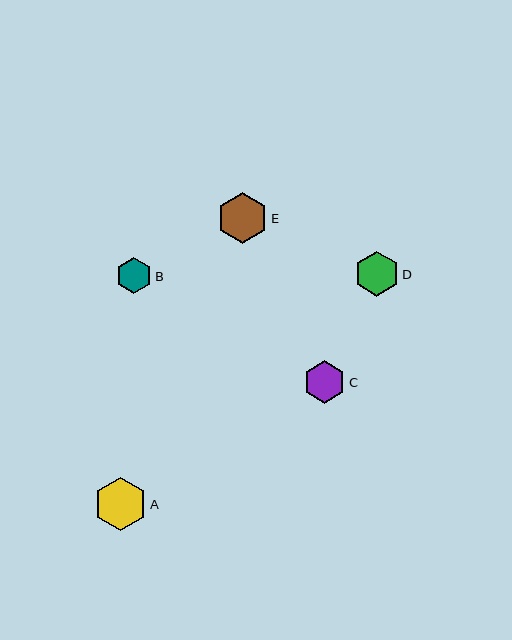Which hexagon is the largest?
Hexagon A is the largest with a size of approximately 53 pixels.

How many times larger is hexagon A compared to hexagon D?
Hexagon A is approximately 1.2 times the size of hexagon D.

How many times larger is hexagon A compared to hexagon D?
Hexagon A is approximately 1.2 times the size of hexagon D.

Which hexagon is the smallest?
Hexagon B is the smallest with a size of approximately 37 pixels.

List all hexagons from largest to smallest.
From largest to smallest: A, E, D, C, B.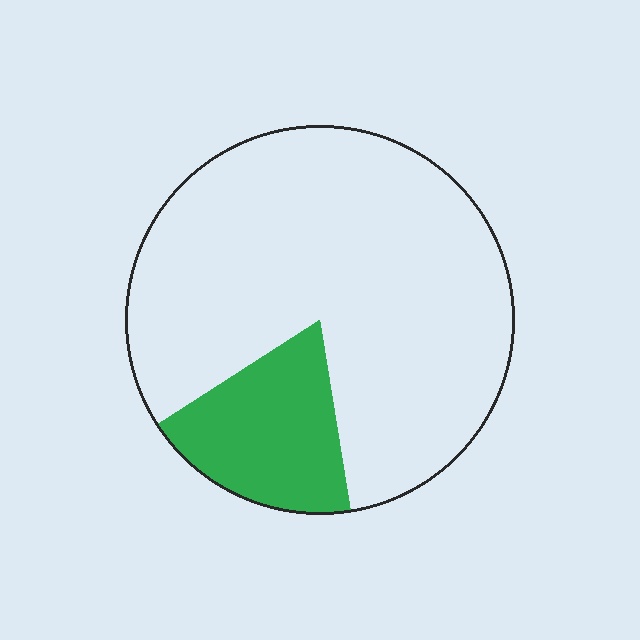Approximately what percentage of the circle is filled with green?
Approximately 20%.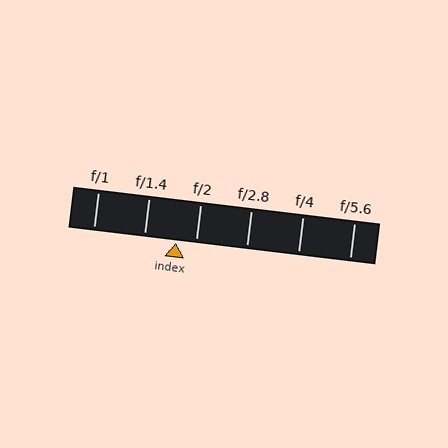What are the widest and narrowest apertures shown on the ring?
The widest aperture shown is f/1 and the narrowest is f/5.6.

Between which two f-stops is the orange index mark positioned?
The index mark is between f/1.4 and f/2.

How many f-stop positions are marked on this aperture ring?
There are 6 f-stop positions marked.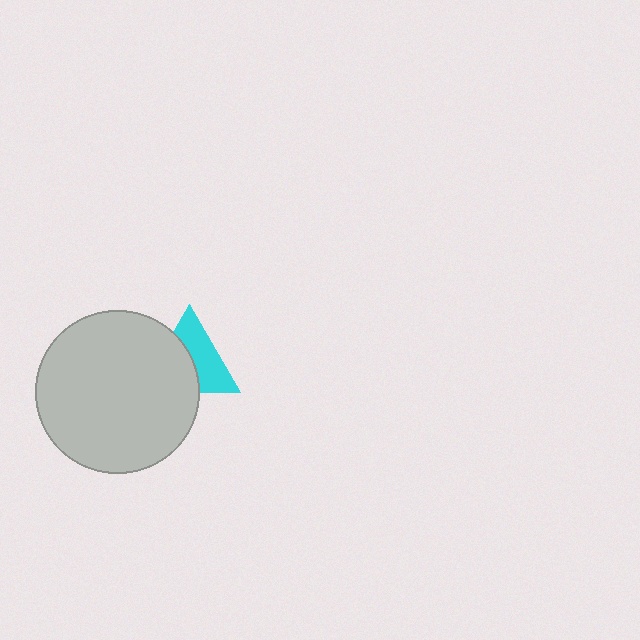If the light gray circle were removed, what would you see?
You would see the complete cyan triangle.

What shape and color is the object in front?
The object in front is a light gray circle.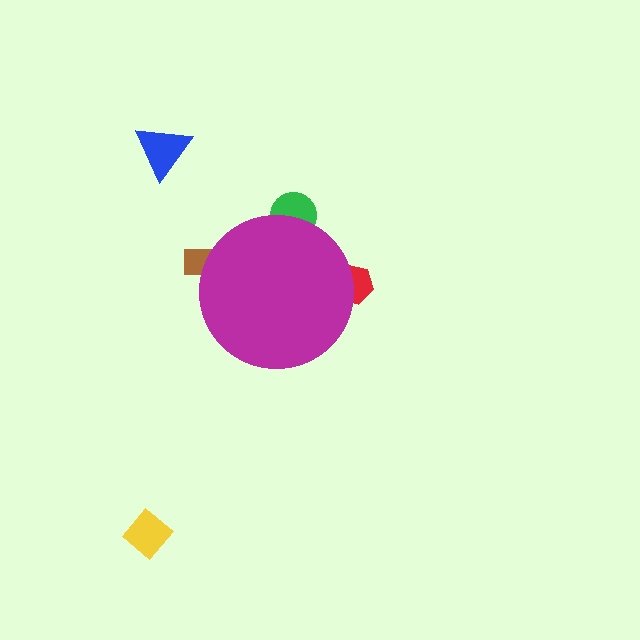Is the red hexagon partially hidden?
Yes, the red hexagon is partially hidden behind the magenta circle.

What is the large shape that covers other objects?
A magenta circle.